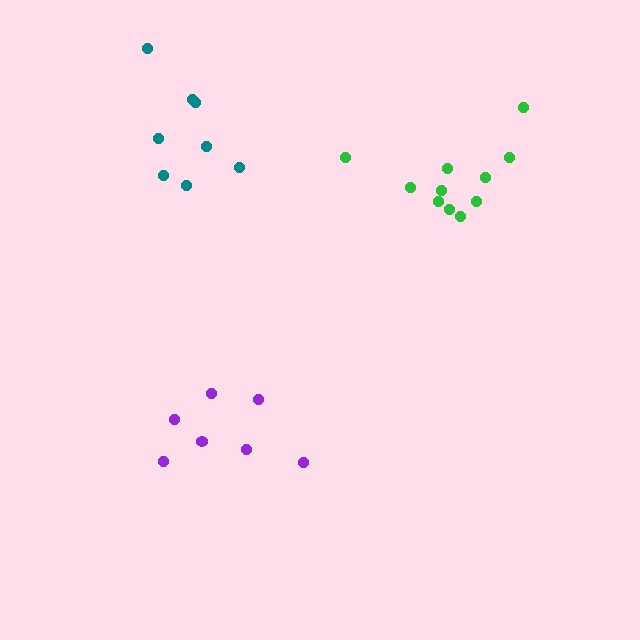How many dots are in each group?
Group 1: 7 dots, Group 2: 8 dots, Group 3: 11 dots (26 total).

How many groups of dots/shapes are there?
There are 3 groups.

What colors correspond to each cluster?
The clusters are colored: purple, teal, green.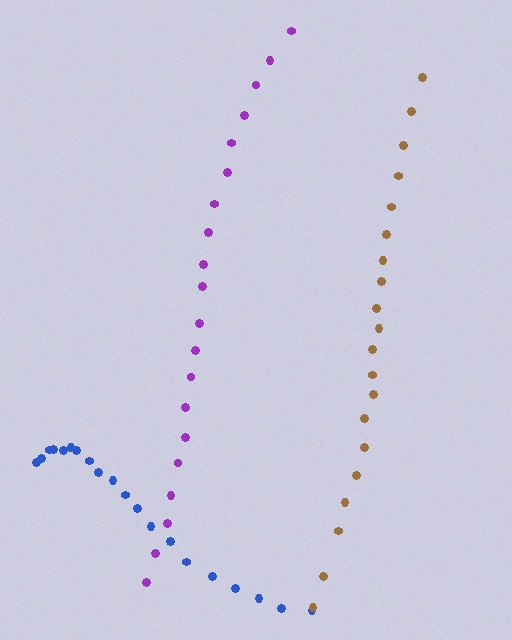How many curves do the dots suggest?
There are 3 distinct paths.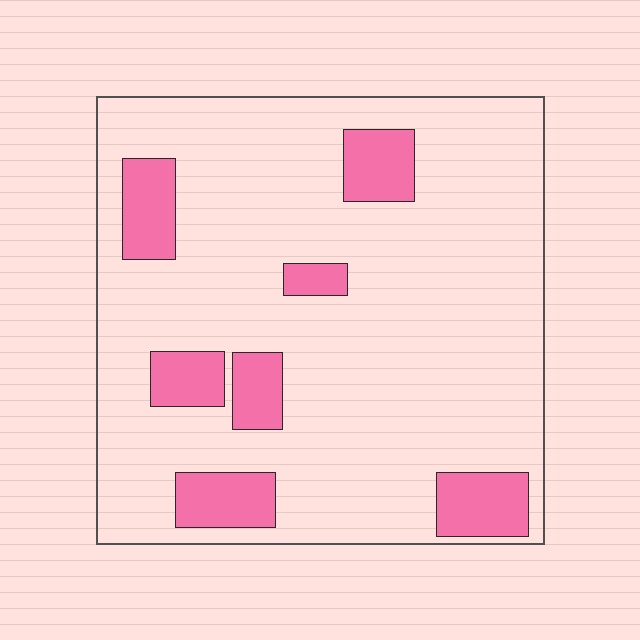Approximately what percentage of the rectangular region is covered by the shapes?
Approximately 15%.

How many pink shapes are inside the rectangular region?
7.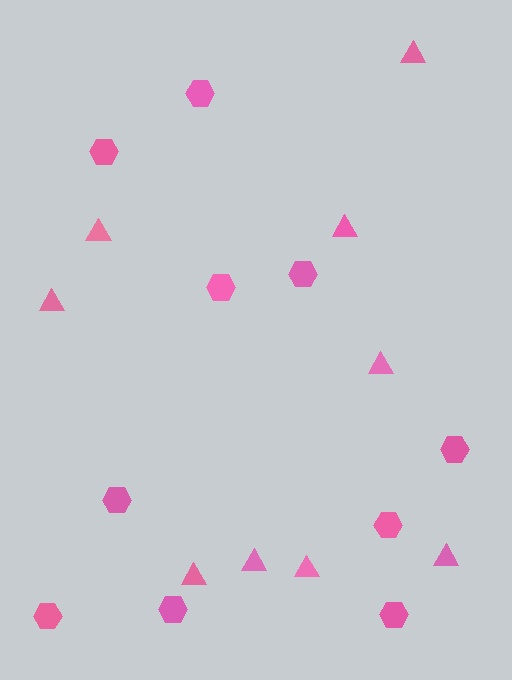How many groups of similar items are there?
There are 2 groups: one group of triangles (9) and one group of hexagons (10).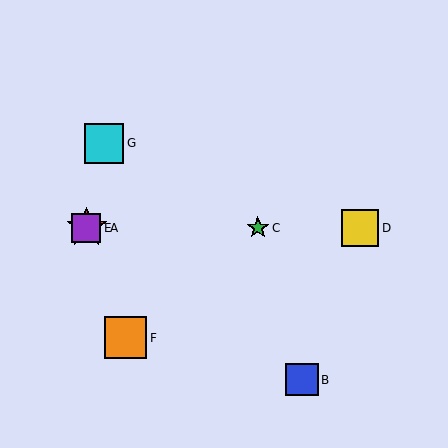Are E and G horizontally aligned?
No, E is at y≈228 and G is at y≈143.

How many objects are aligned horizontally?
4 objects (A, C, D, E) are aligned horizontally.